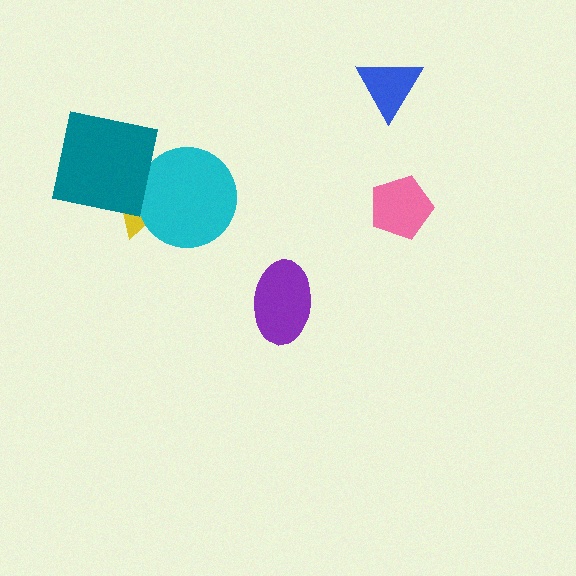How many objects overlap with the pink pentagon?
0 objects overlap with the pink pentagon.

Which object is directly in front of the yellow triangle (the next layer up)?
The cyan circle is directly in front of the yellow triangle.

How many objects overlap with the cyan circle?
1 object overlaps with the cyan circle.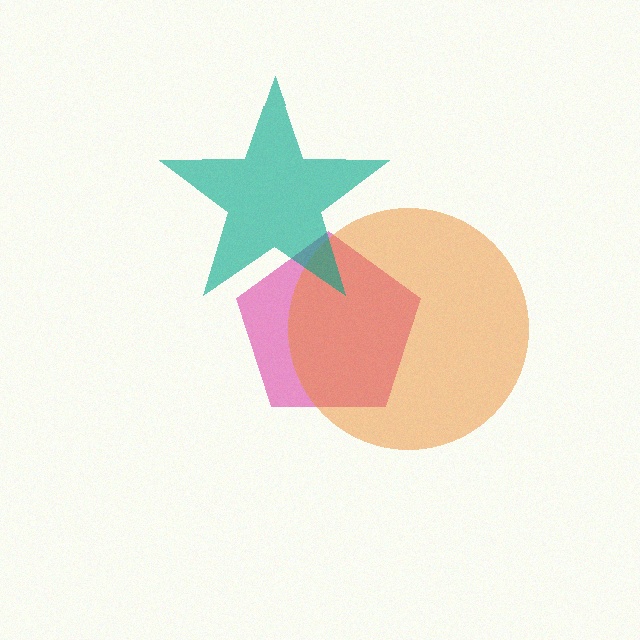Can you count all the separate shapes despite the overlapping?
Yes, there are 3 separate shapes.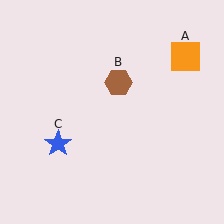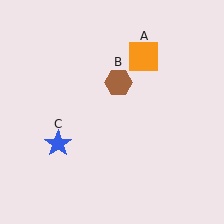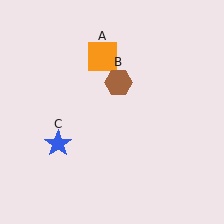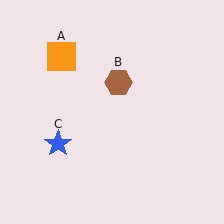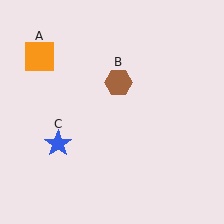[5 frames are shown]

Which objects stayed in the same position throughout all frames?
Brown hexagon (object B) and blue star (object C) remained stationary.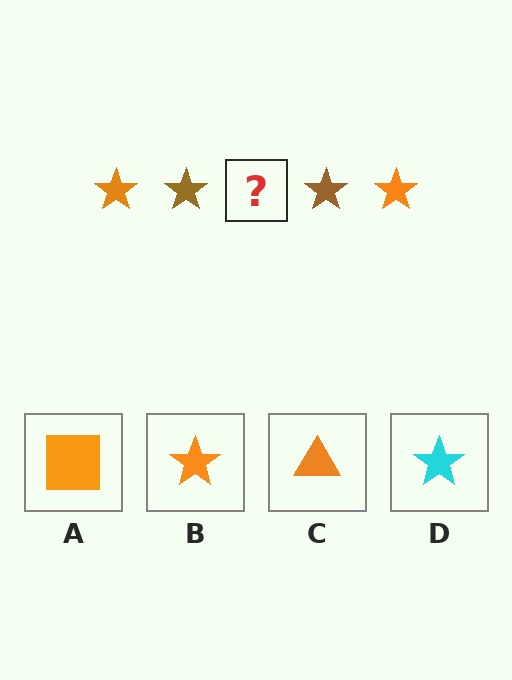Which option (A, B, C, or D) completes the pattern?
B.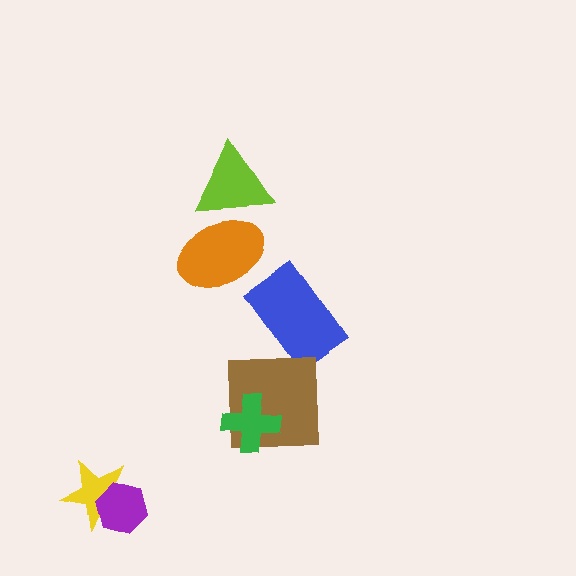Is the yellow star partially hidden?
Yes, it is partially covered by another shape.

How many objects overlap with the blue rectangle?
0 objects overlap with the blue rectangle.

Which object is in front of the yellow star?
The purple hexagon is in front of the yellow star.